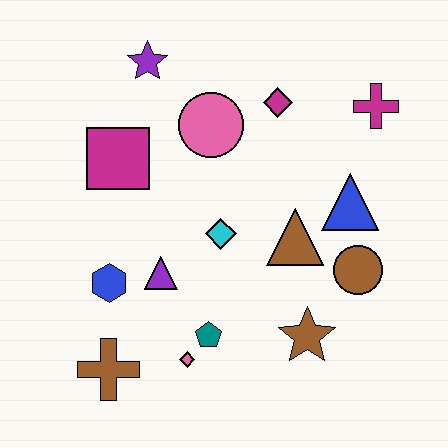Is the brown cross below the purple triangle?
Yes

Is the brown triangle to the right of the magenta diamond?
Yes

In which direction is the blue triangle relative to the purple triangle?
The blue triangle is to the right of the purple triangle.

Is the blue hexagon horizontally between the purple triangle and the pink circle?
No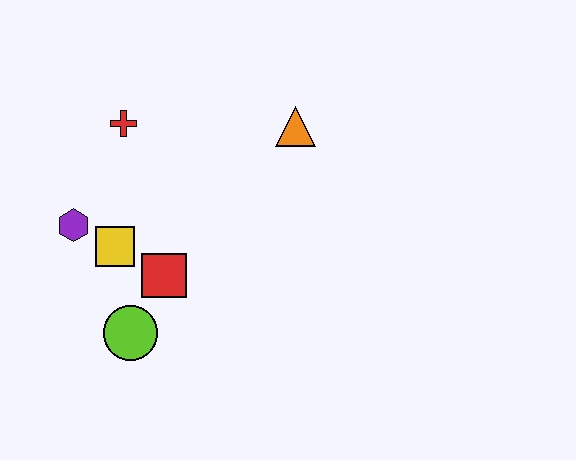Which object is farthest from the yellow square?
The orange triangle is farthest from the yellow square.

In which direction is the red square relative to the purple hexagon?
The red square is to the right of the purple hexagon.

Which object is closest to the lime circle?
The red square is closest to the lime circle.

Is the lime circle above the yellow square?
No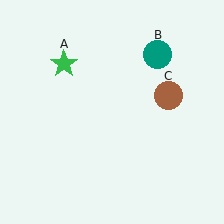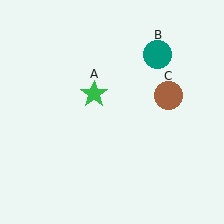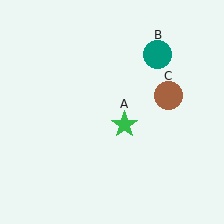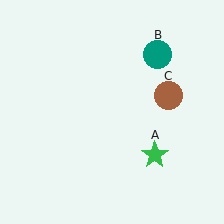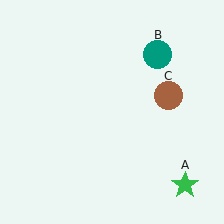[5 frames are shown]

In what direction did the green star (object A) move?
The green star (object A) moved down and to the right.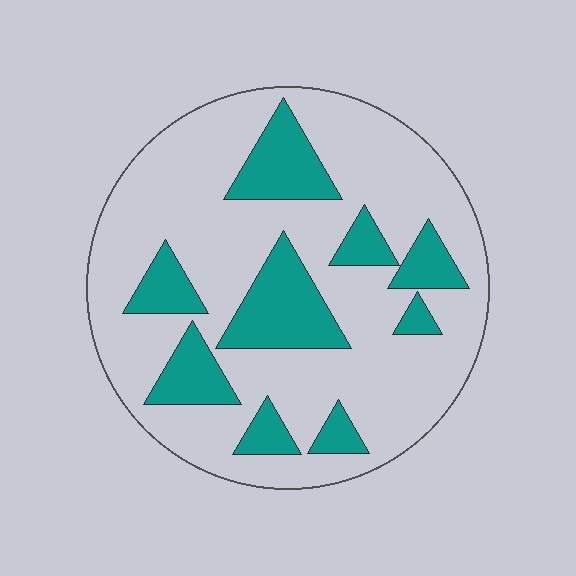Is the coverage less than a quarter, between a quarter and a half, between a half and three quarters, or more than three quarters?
Between a quarter and a half.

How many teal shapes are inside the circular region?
9.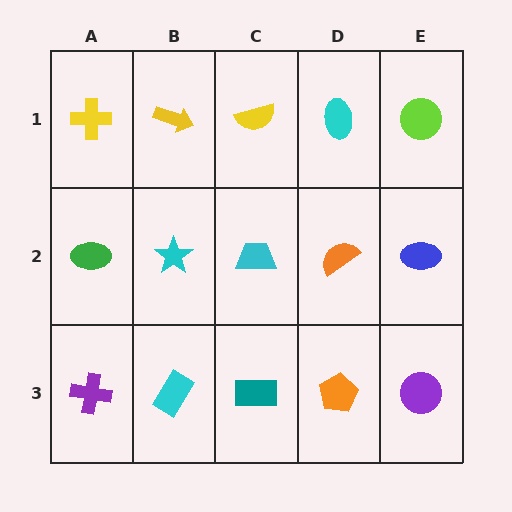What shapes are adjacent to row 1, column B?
A cyan star (row 2, column B), a yellow cross (row 1, column A), a yellow semicircle (row 1, column C).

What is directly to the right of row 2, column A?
A cyan star.